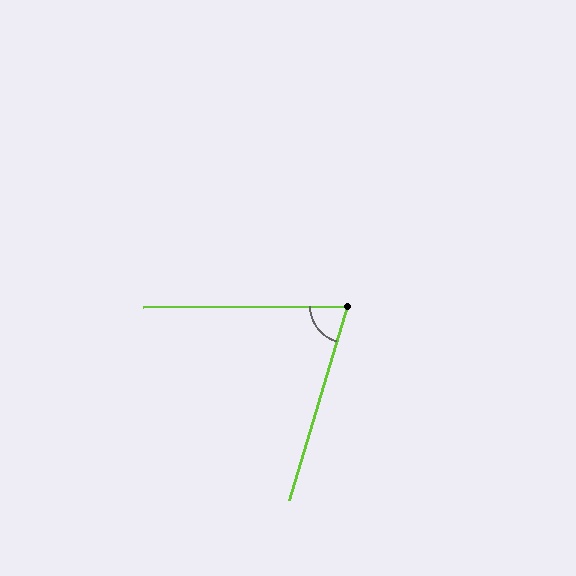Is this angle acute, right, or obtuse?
It is acute.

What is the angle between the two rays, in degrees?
Approximately 73 degrees.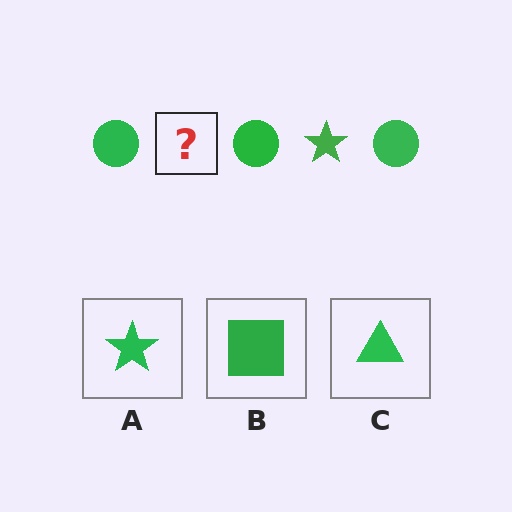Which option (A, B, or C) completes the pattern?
A.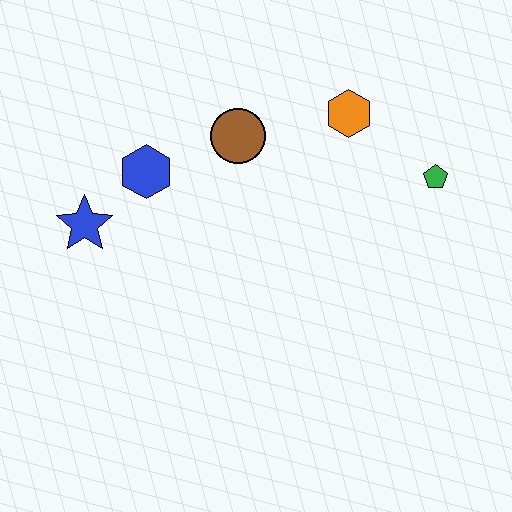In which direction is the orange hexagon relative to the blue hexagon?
The orange hexagon is to the right of the blue hexagon.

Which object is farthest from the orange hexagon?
The blue star is farthest from the orange hexagon.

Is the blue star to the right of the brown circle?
No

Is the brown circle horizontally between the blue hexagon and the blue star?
No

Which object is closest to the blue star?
The blue hexagon is closest to the blue star.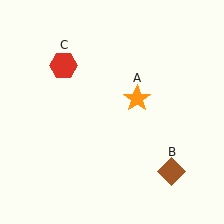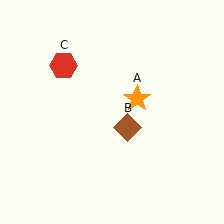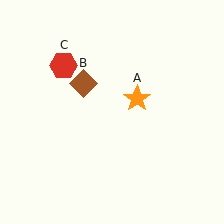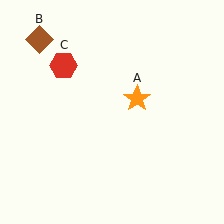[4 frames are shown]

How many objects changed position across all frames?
1 object changed position: brown diamond (object B).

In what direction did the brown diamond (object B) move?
The brown diamond (object B) moved up and to the left.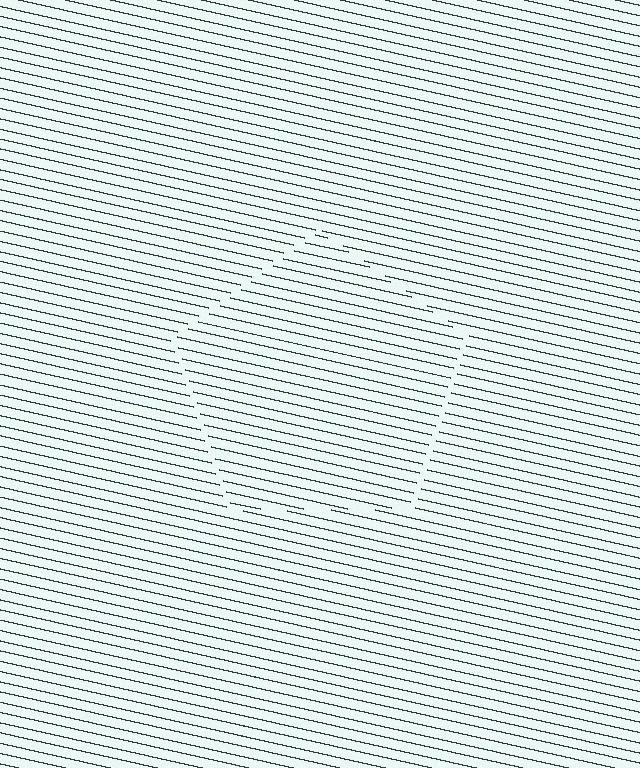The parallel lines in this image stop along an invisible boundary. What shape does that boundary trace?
An illusory pentagon. The interior of the shape contains the same grating, shifted by half a period — the contour is defined by the phase discontinuity where line-ends from the inner and outer gratings abut.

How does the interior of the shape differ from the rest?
The interior of the shape contains the same grating, shifted by half a period — the contour is defined by the phase discontinuity where line-ends from the inner and outer gratings abut.